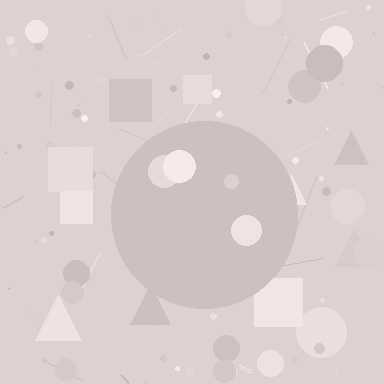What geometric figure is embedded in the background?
A circle is embedded in the background.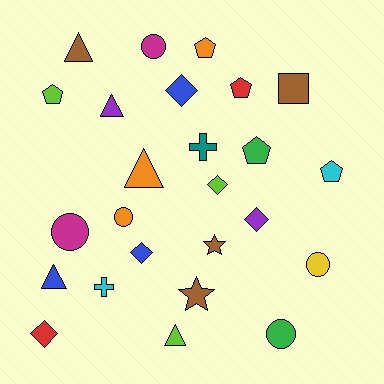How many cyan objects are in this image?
There are 2 cyan objects.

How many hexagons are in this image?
There are no hexagons.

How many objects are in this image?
There are 25 objects.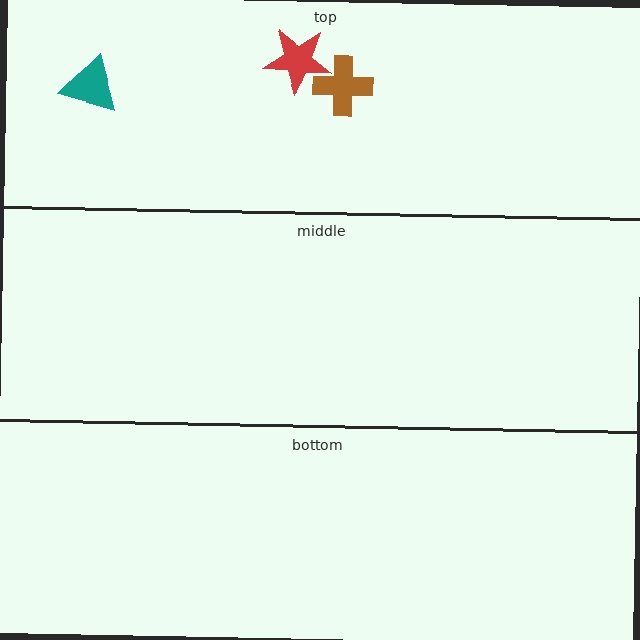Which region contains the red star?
The top region.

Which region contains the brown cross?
The top region.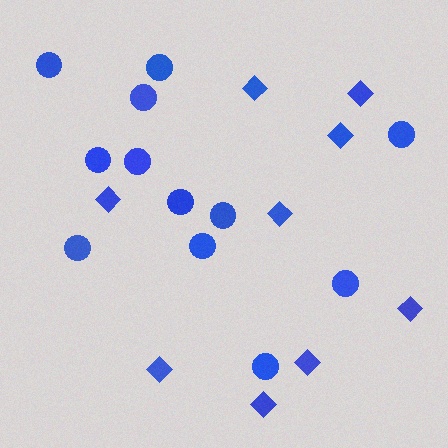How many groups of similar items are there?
There are 2 groups: one group of diamonds (9) and one group of circles (12).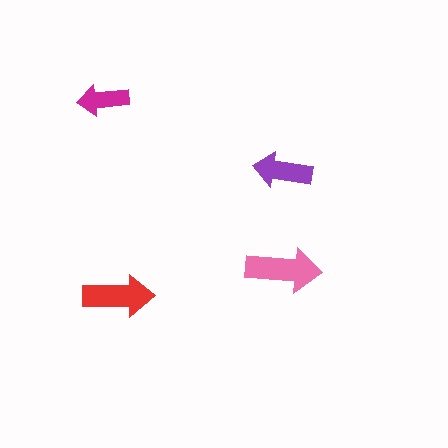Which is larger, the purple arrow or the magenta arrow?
The purple one.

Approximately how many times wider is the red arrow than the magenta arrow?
About 1.5 times wider.